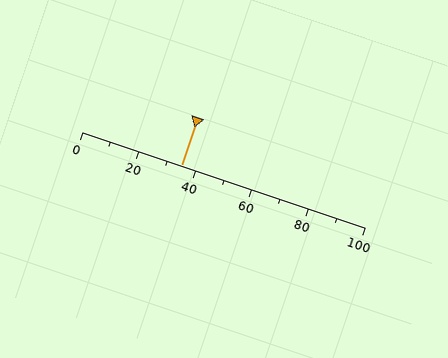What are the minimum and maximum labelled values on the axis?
The axis runs from 0 to 100.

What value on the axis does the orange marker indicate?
The marker indicates approximately 35.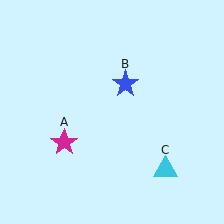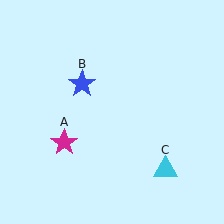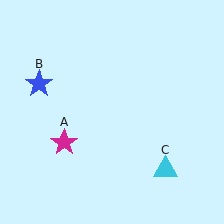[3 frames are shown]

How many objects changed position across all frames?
1 object changed position: blue star (object B).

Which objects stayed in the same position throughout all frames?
Magenta star (object A) and cyan triangle (object C) remained stationary.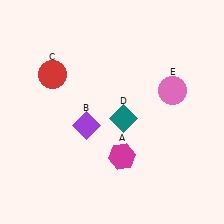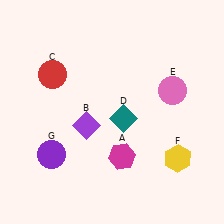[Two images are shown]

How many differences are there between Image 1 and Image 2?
There are 2 differences between the two images.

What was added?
A yellow hexagon (F), a purple circle (G) were added in Image 2.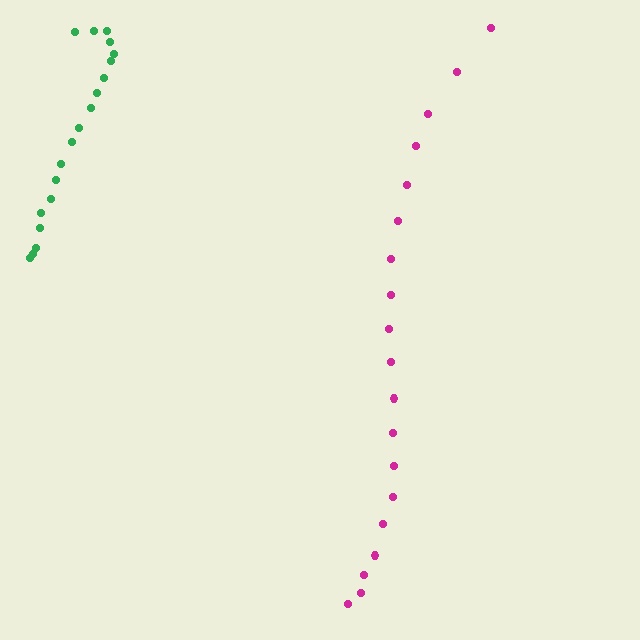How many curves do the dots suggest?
There are 2 distinct paths.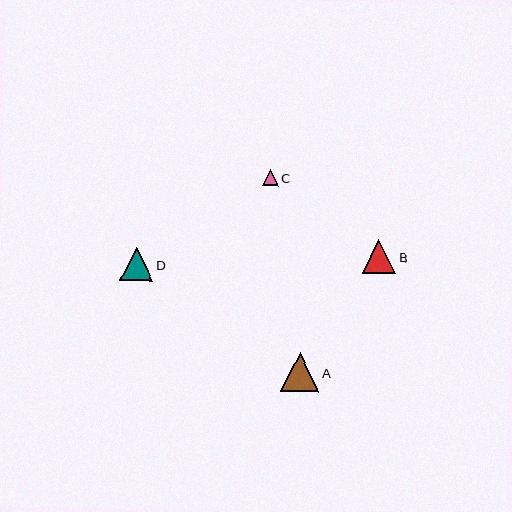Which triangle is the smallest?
Triangle C is the smallest with a size of approximately 16 pixels.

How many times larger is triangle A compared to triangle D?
Triangle A is approximately 1.2 times the size of triangle D.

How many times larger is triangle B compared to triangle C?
Triangle B is approximately 2.1 times the size of triangle C.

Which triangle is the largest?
Triangle A is the largest with a size of approximately 39 pixels.